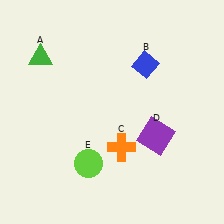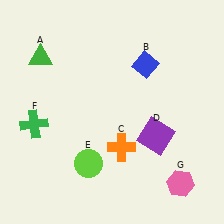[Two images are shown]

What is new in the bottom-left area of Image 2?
A green cross (F) was added in the bottom-left area of Image 2.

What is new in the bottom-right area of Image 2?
A pink hexagon (G) was added in the bottom-right area of Image 2.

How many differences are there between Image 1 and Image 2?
There are 2 differences between the two images.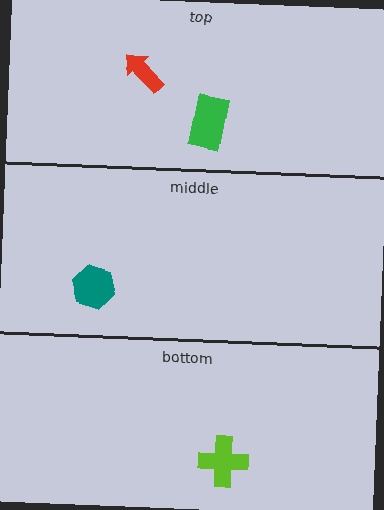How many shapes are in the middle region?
1.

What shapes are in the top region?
The red arrow, the green rectangle.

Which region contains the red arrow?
The top region.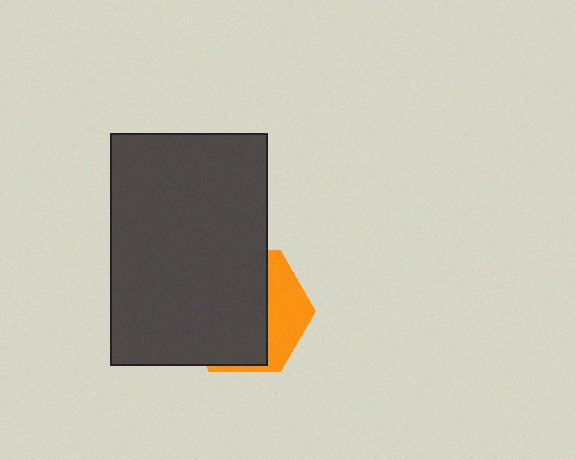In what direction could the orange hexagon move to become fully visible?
The orange hexagon could move right. That would shift it out from behind the dark gray rectangle entirely.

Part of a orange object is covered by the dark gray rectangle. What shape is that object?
It is a hexagon.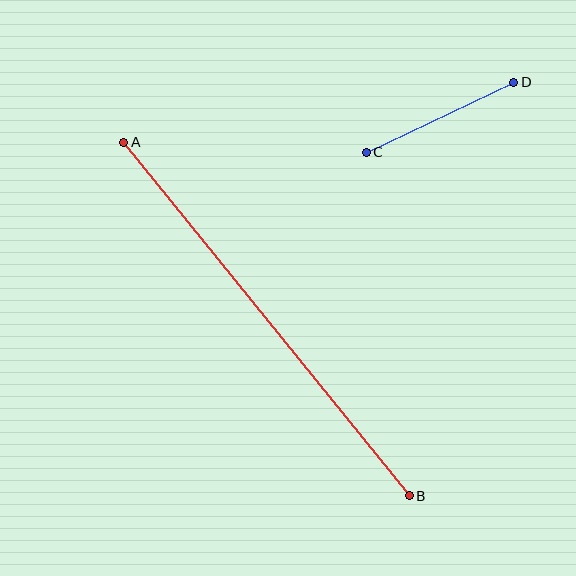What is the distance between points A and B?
The distance is approximately 454 pixels.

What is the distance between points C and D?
The distance is approximately 164 pixels.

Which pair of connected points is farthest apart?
Points A and B are farthest apart.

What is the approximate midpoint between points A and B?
The midpoint is at approximately (266, 319) pixels.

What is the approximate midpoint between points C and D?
The midpoint is at approximately (440, 117) pixels.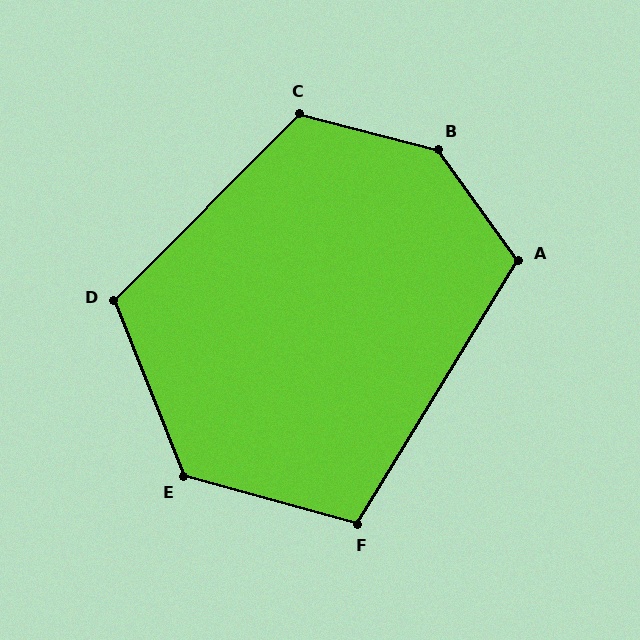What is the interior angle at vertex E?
Approximately 127 degrees (obtuse).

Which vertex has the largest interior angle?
B, at approximately 141 degrees.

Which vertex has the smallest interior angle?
F, at approximately 106 degrees.